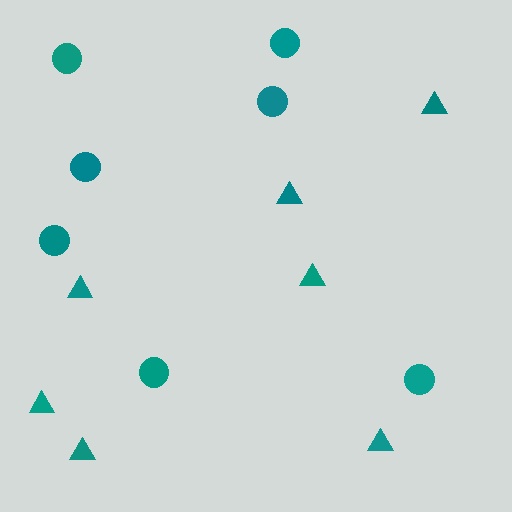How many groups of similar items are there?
There are 2 groups: one group of triangles (7) and one group of circles (7).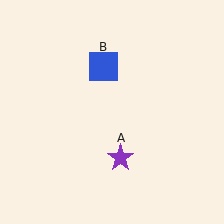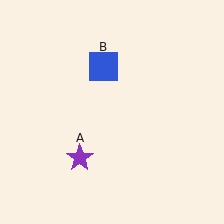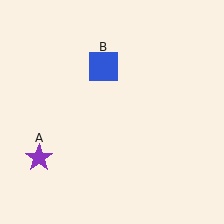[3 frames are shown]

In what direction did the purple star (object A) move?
The purple star (object A) moved left.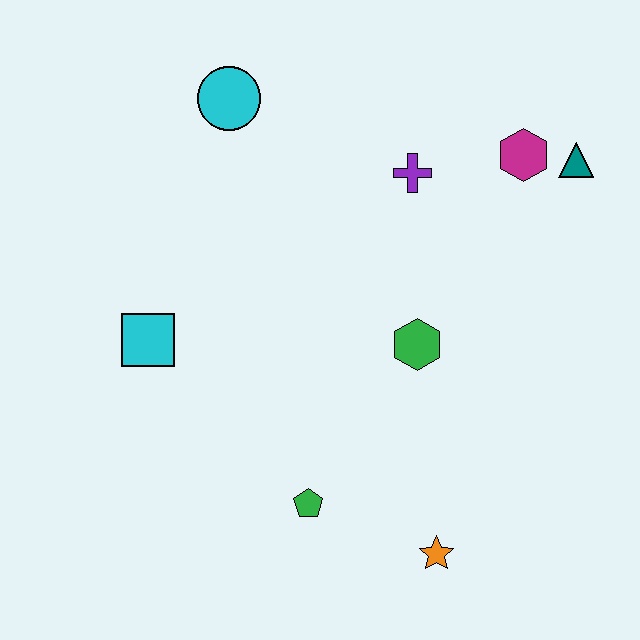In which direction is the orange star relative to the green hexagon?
The orange star is below the green hexagon.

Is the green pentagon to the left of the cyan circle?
No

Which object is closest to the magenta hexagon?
The teal triangle is closest to the magenta hexagon.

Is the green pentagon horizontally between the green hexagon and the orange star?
No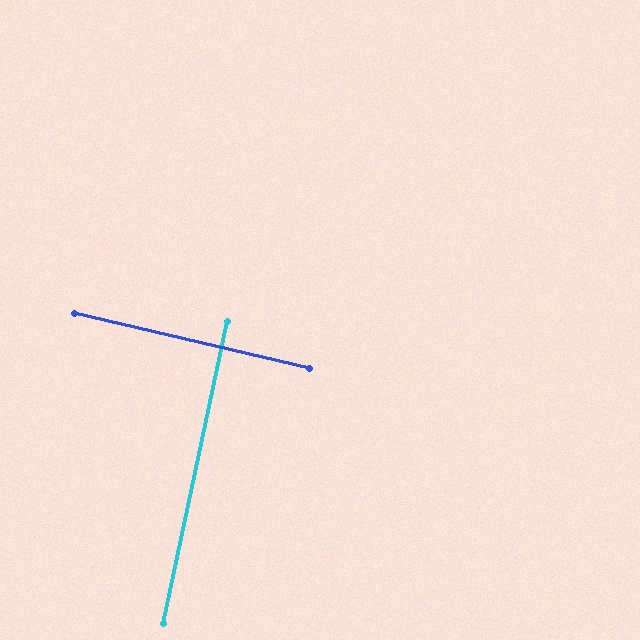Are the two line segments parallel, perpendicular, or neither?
Perpendicular — they meet at approximately 89°.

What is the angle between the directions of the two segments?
Approximately 89 degrees.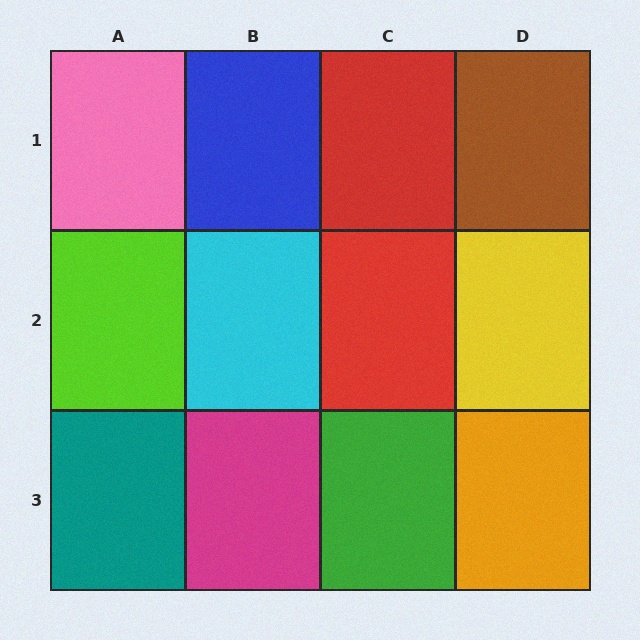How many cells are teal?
1 cell is teal.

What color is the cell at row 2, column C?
Red.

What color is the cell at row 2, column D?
Yellow.